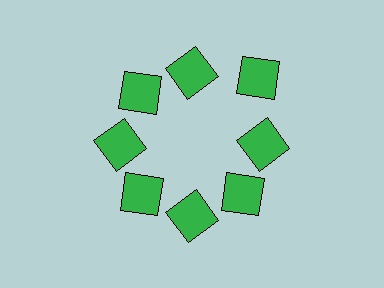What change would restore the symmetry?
The symmetry would be restored by moving it inward, back onto the ring so that all 8 squares sit at equal angles and equal distance from the center.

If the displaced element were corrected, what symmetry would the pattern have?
It would have 8-fold rotational symmetry — the pattern would map onto itself every 45 degrees.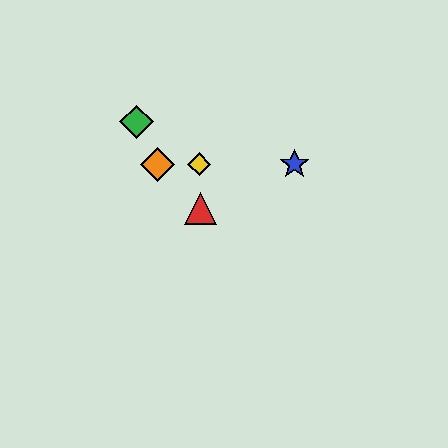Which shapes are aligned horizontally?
The blue star, the yellow diamond, the purple diamond, the orange diamond are aligned horizontally.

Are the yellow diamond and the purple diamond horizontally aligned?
Yes, both are at y≈164.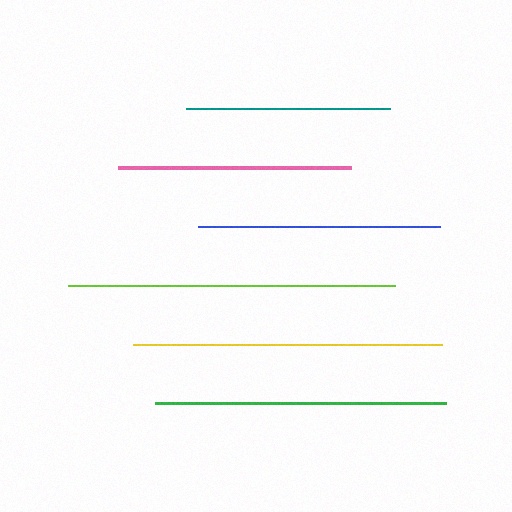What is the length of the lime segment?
The lime segment is approximately 326 pixels long.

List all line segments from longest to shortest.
From longest to shortest: lime, yellow, green, blue, pink, teal.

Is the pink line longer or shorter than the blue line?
The blue line is longer than the pink line.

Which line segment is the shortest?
The teal line is the shortest at approximately 204 pixels.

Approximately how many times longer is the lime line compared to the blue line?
The lime line is approximately 1.4 times the length of the blue line.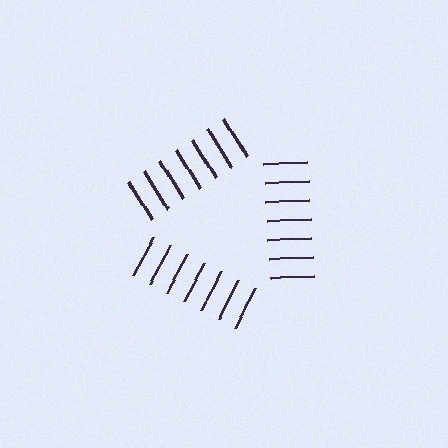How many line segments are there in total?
21 — 7 along each of the 3 edges.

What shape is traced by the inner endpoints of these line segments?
An illusory triangle — the line segments terminate on its edges but no continuous stroke is drawn.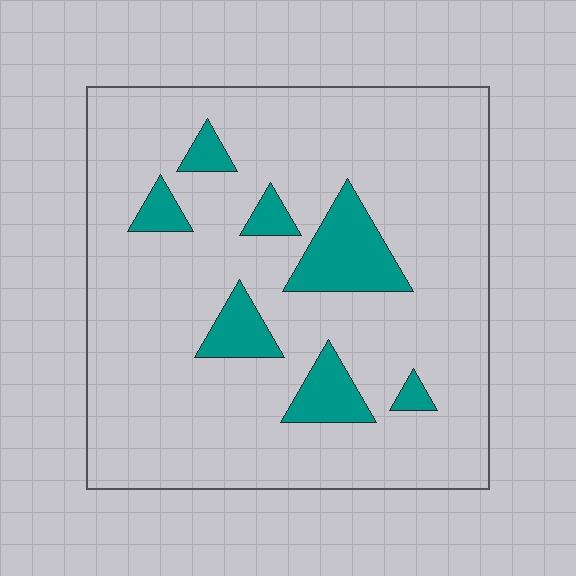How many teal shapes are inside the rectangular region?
7.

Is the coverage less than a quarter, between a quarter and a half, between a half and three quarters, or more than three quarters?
Less than a quarter.